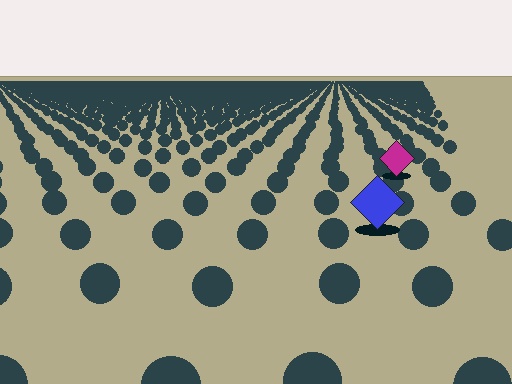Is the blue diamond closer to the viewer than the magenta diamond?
Yes. The blue diamond is closer — you can tell from the texture gradient: the ground texture is coarser near it.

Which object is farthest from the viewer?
The magenta diamond is farthest from the viewer. It appears smaller and the ground texture around it is denser.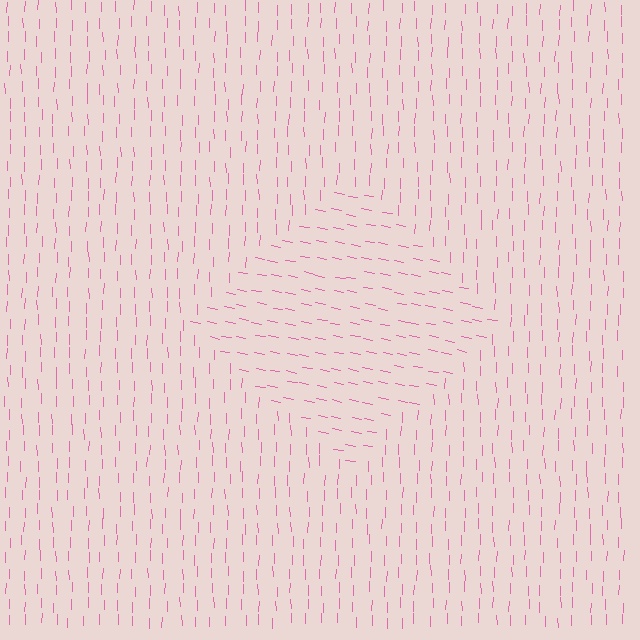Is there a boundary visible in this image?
Yes, there is a texture boundary formed by a change in line orientation.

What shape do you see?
I see a diamond.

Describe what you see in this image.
The image is filled with small pink line segments. A diamond region in the image has lines oriented differently from the surrounding lines, creating a visible texture boundary.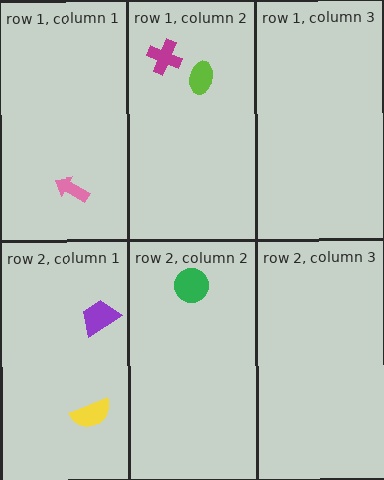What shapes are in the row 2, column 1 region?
The yellow semicircle, the purple trapezoid.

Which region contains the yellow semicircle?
The row 2, column 1 region.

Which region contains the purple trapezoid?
The row 2, column 1 region.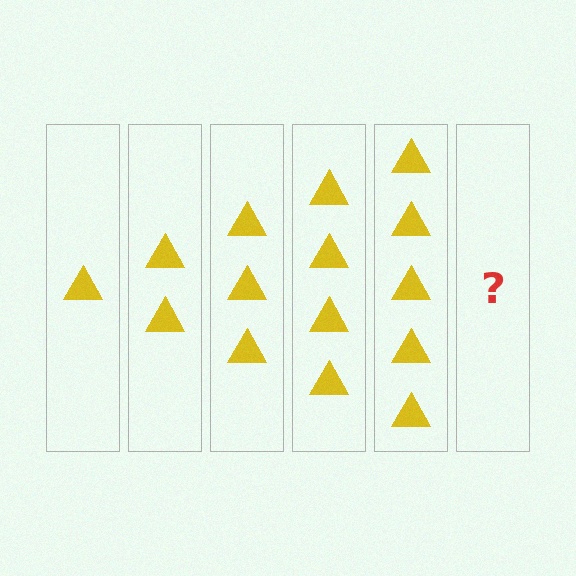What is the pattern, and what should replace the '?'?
The pattern is that each step adds one more triangle. The '?' should be 6 triangles.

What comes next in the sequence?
The next element should be 6 triangles.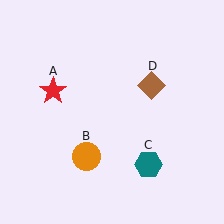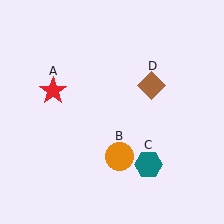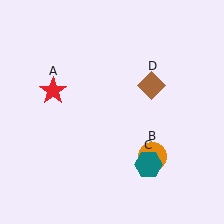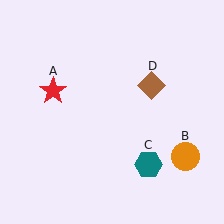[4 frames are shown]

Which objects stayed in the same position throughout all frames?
Red star (object A) and teal hexagon (object C) and brown diamond (object D) remained stationary.